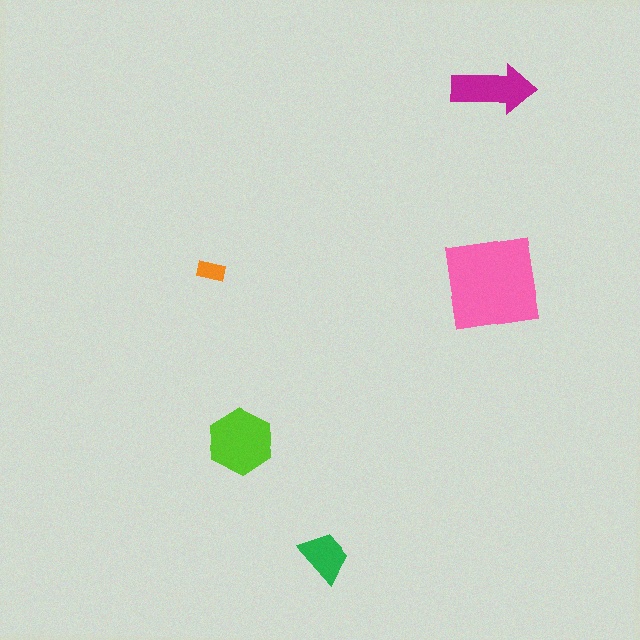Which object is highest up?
The magenta arrow is topmost.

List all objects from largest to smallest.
The pink square, the lime hexagon, the magenta arrow, the green trapezoid, the orange rectangle.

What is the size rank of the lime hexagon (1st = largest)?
2nd.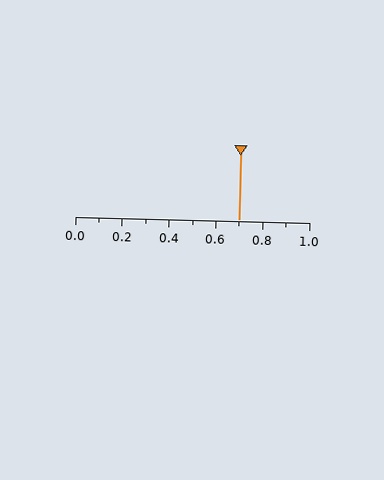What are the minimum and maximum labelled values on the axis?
The axis runs from 0.0 to 1.0.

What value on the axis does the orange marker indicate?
The marker indicates approximately 0.7.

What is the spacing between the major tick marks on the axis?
The major ticks are spaced 0.2 apart.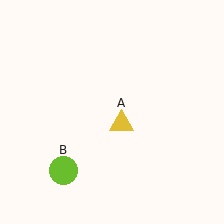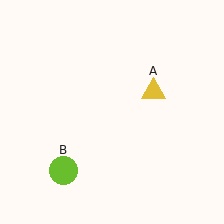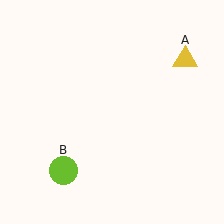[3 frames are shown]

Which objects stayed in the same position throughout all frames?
Lime circle (object B) remained stationary.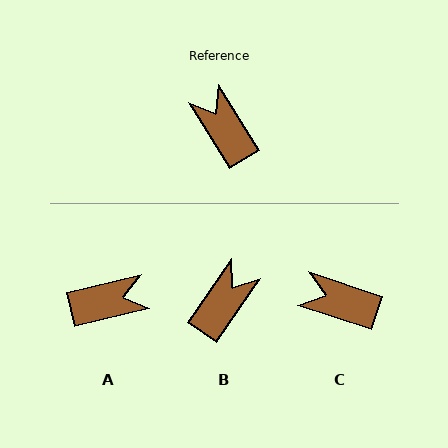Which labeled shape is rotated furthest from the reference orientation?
A, about 109 degrees away.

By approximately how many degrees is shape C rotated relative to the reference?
Approximately 40 degrees counter-clockwise.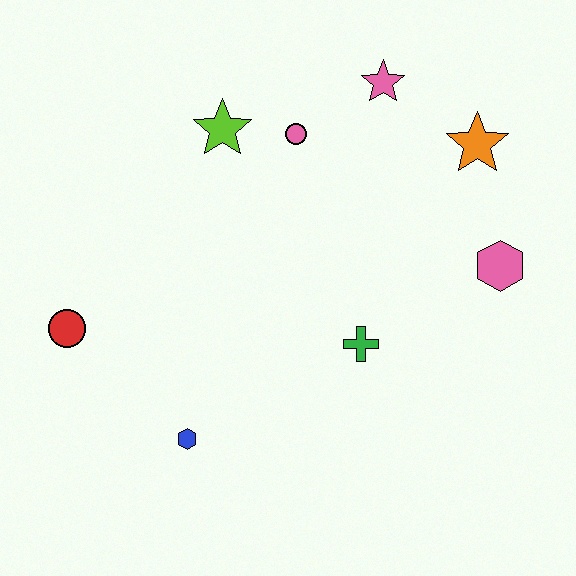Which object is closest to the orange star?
The pink star is closest to the orange star.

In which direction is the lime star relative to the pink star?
The lime star is to the left of the pink star.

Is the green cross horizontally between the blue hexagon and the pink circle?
No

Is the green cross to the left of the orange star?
Yes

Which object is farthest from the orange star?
The red circle is farthest from the orange star.